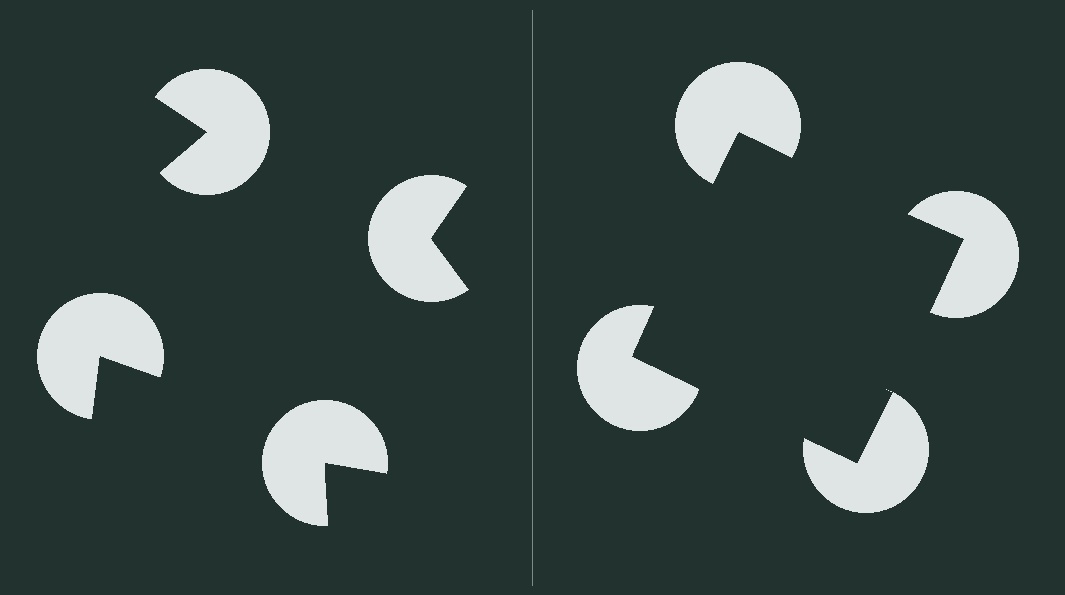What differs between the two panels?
The pac-man discs are positioned identically on both sides; only the wedge orientations differ. On the right they align to a square; on the left they are misaligned.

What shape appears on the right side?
An illusory square.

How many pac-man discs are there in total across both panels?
8 — 4 on each side.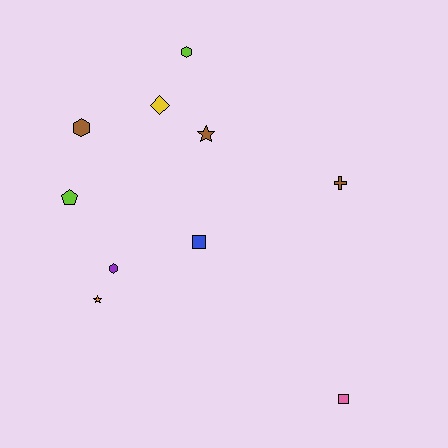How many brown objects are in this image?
There are 3 brown objects.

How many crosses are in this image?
There is 1 cross.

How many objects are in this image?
There are 10 objects.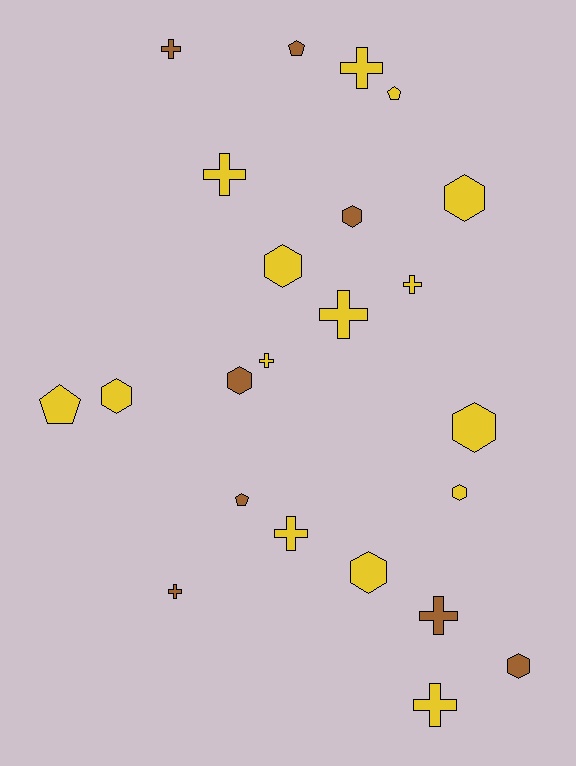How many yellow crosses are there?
There are 7 yellow crosses.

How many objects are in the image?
There are 23 objects.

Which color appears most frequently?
Yellow, with 15 objects.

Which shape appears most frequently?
Cross, with 10 objects.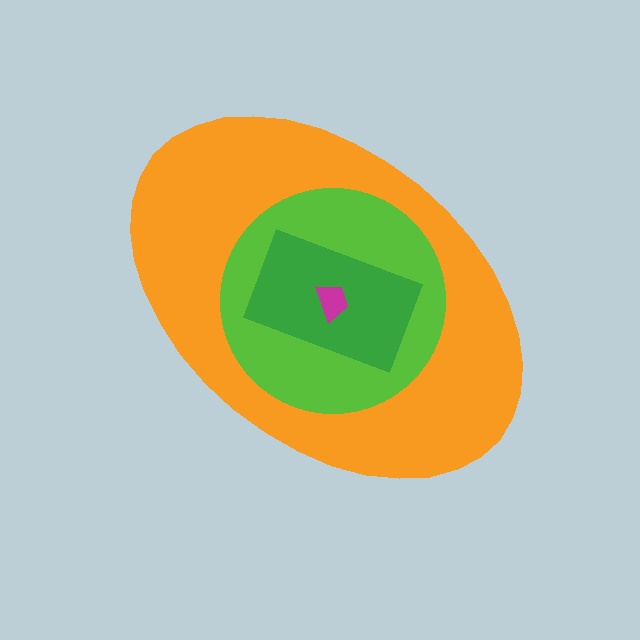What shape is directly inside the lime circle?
The green rectangle.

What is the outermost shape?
The orange ellipse.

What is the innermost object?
The magenta trapezoid.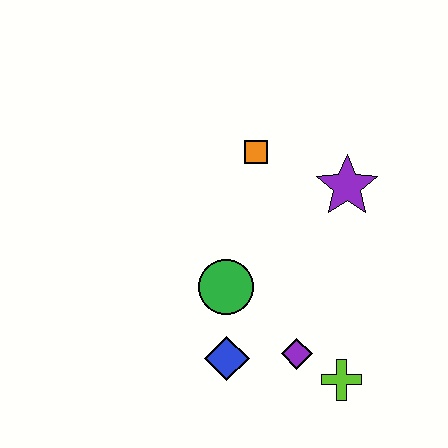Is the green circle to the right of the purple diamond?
No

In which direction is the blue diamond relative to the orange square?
The blue diamond is below the orange square.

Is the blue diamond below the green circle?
Yes